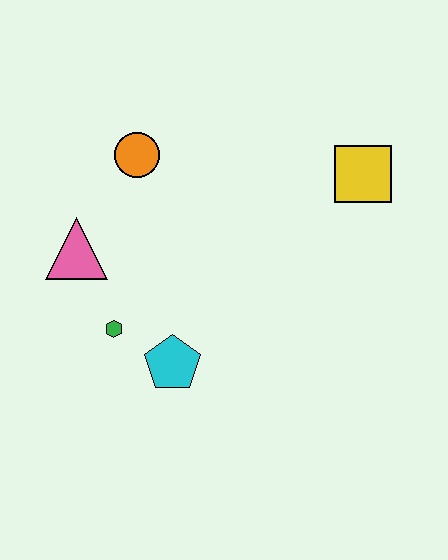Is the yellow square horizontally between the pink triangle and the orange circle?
No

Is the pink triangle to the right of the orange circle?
No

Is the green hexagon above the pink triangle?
No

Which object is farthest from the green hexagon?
The yellow square is farthest from the green hexagon.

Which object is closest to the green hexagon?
The cyan pentagon is closest to the green hexagon.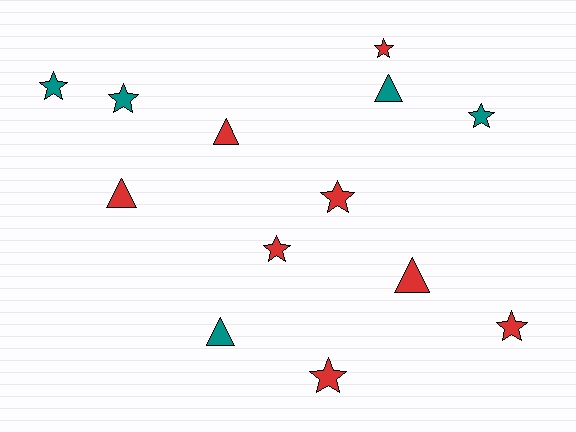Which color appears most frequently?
Red, with 8 objects.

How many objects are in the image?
There are 13 objects.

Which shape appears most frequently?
Star, with 8 objects.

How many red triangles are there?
There are 3 red triangles.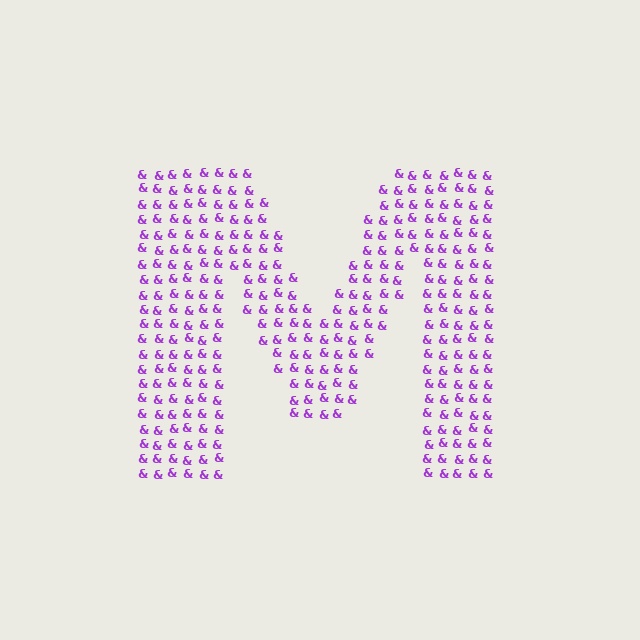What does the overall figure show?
The overall figure shows the letter M.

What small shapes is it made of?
It is made of small ampersands.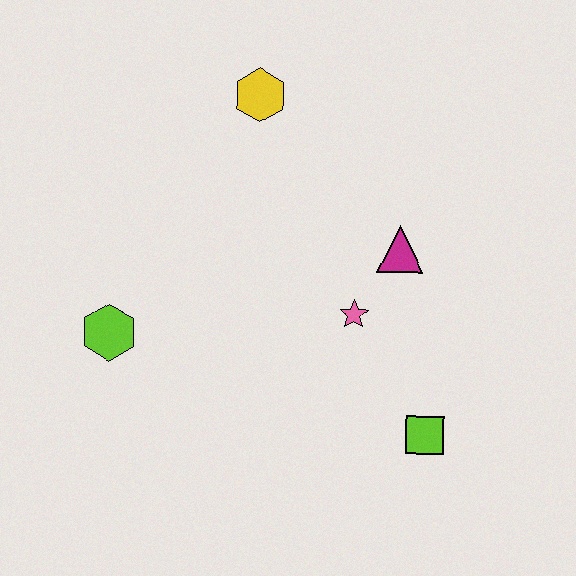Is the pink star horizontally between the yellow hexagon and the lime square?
Yes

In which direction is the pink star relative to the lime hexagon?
The pink star is to the right of the lime hexagon.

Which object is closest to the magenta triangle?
The pink star is closest to the magenta triangle.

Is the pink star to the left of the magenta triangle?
Yes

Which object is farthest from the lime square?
The yellow hexagon is farthest from the lime square.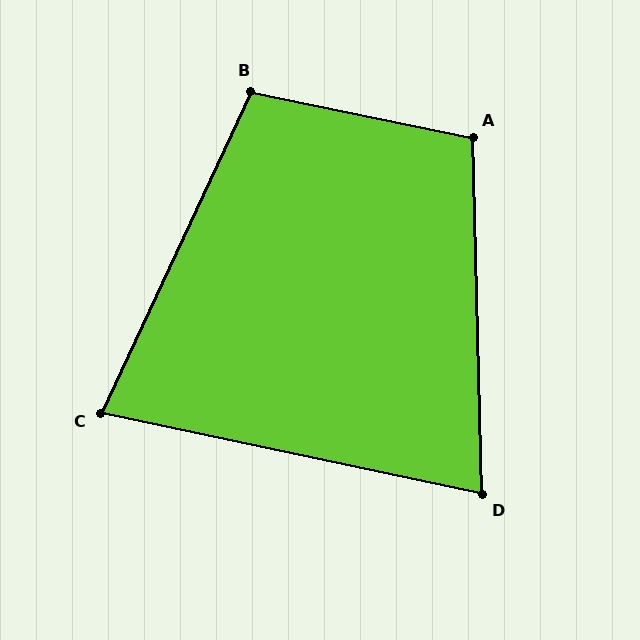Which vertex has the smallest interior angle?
D, at approximately 77 degrees.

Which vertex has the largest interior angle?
B, at approximately 103 degrees.